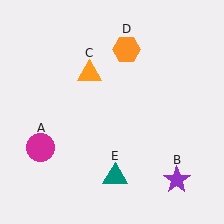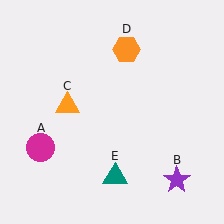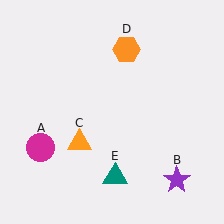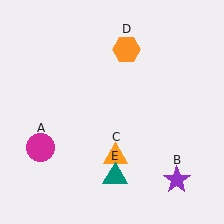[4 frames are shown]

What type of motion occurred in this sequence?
The orange triangle (object C) rotated counterclockwise around the center of the scene.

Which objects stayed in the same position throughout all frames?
Magenta circle (object A) and purple star (object B) and orange hexagon (object D) and teal triangle (object E) remained stationary.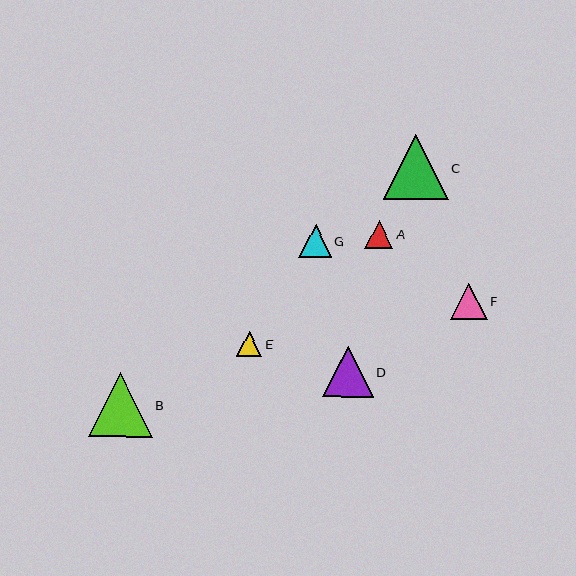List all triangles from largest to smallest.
From largest to smallest: C, B, D, F, G, A, E.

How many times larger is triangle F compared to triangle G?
Triangle F is approximately 1.1 times the size of triangle G.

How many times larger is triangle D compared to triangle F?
Triangle D is approximately 1.4 times the size of triangle F.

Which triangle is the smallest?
Triangle E is the smallest with a size of approximately 25 pixels.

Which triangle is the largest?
Triangle C is the largest with a size of approximately 65 pixels.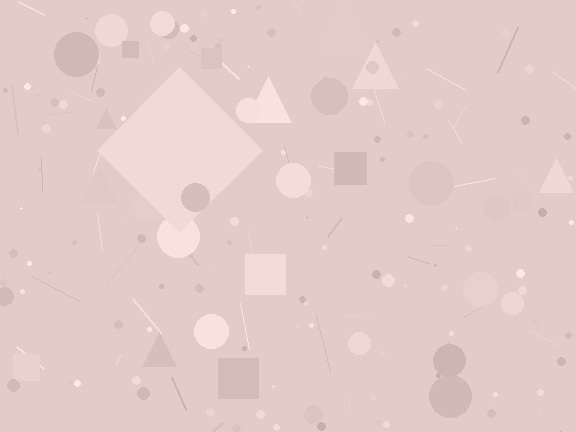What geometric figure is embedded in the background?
A diamond is embedded in the background.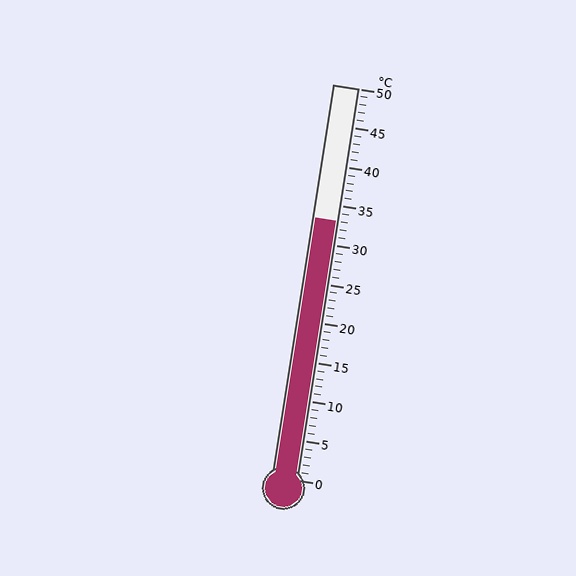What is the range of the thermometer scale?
The thermometer scale ranges from 0°C to 50°C.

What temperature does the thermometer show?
The thermometer shows approximately 33°C.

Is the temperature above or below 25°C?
The temperature is above 25°C.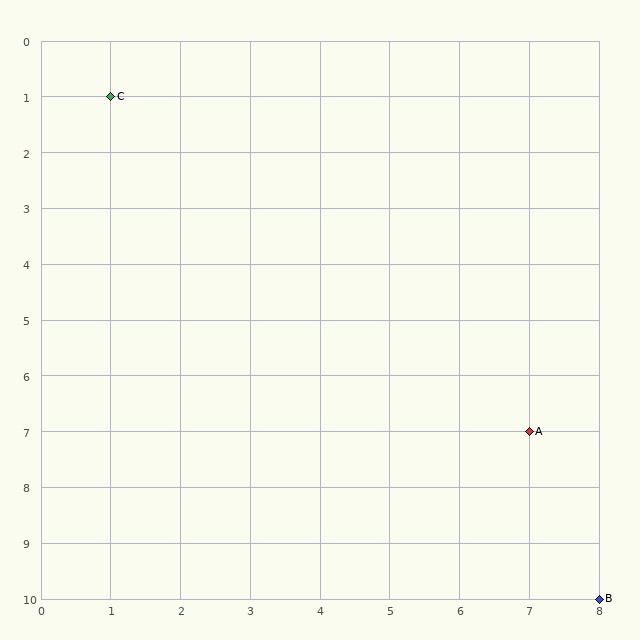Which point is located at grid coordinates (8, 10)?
Point B is at (8, 10).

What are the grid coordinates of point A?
Point A is at grid coordinates (7, 7).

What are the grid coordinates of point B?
Point B is at grid coordinates (8, 10).